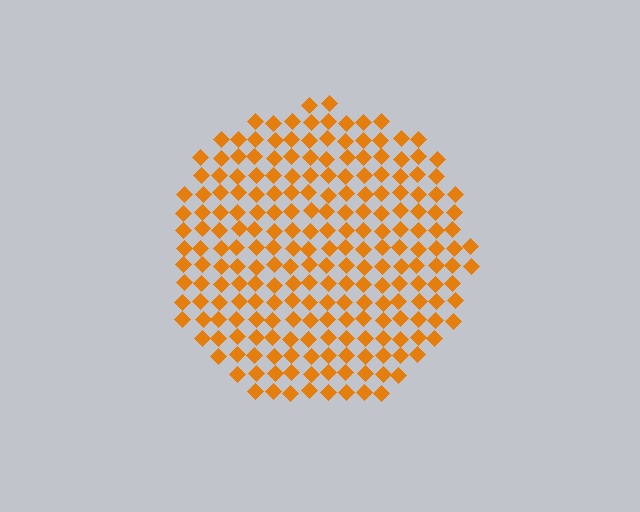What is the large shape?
The large shape is a circle.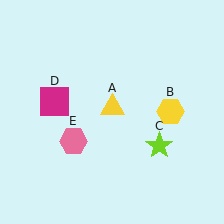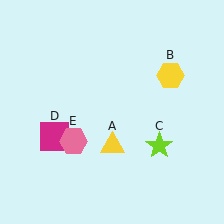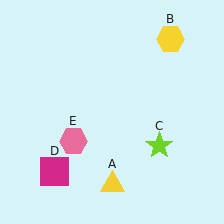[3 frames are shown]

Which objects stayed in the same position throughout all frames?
Lime star (object C) and pink hexagon (object E) remained stationary.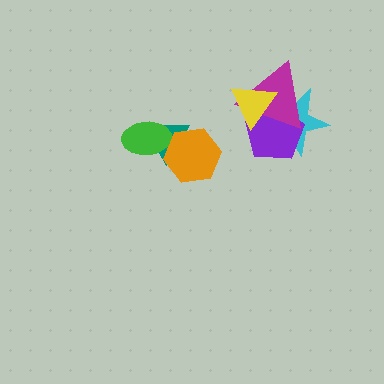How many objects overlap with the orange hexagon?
2 objects overlap with the orange hexagon.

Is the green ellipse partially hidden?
Yes, it is partially covered by another shape.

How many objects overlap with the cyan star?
3 objects overlap with the cyan star.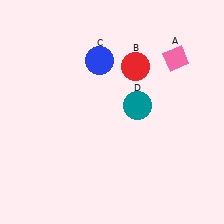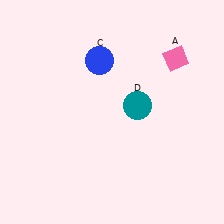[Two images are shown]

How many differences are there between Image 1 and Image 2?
There is 1 difference between the two images.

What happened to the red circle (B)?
The red circle (B) was removed in Image 2. It was in the top-right area of Image 1.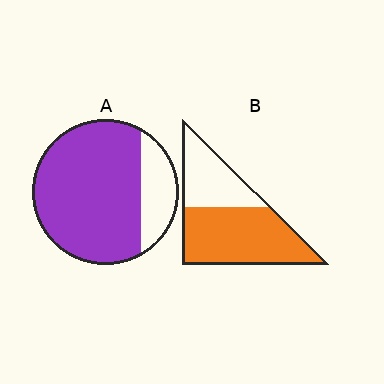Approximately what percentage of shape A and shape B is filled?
A is approximately 80% and B is approximately 65%.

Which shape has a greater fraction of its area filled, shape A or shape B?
Shape A.